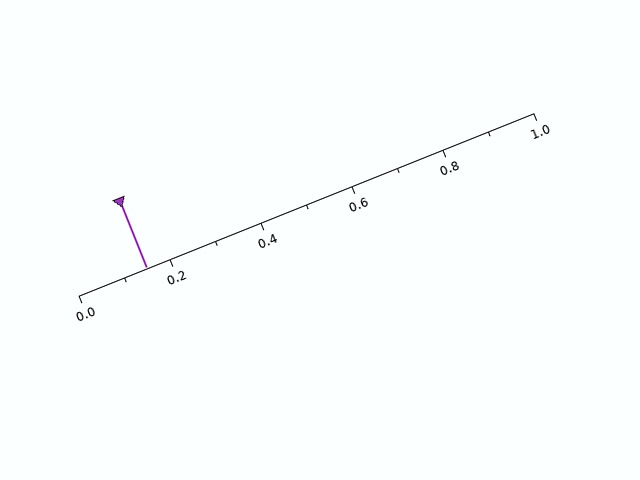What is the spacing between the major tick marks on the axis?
The major ticks are spaced 0.2 apart.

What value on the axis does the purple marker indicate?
The marker indicates approximately 0.15.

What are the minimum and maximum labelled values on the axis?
The axis runs from 0.0 to 1.0.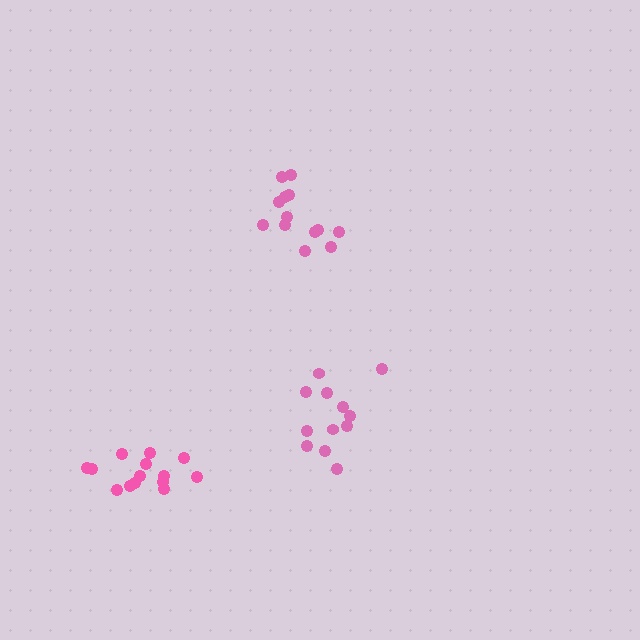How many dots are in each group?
Group 1: 13 dots, Group 2: 12 dots, Group 3: 14 dots (39 total).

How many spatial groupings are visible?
There are 3 spatial groupings.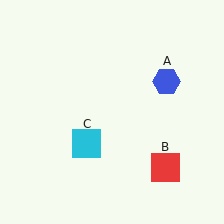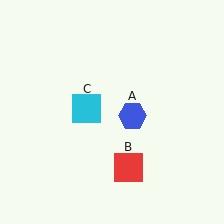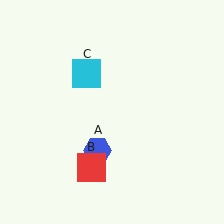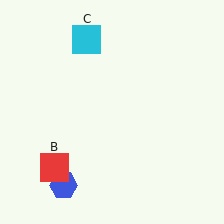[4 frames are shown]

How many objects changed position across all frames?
3 objects changed position: blue hexagon (object A), red square (object B), cyan square (object C).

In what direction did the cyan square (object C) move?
The cyan square (object C) moved up.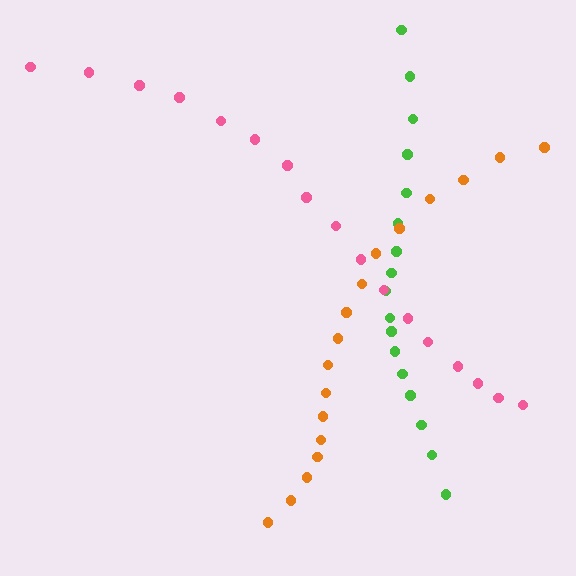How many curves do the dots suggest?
There are 3 distinct paths.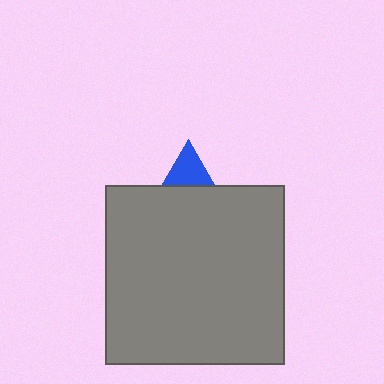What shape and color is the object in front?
The object in front is a gray square.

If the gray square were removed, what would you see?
You would see the complete blue triangle.